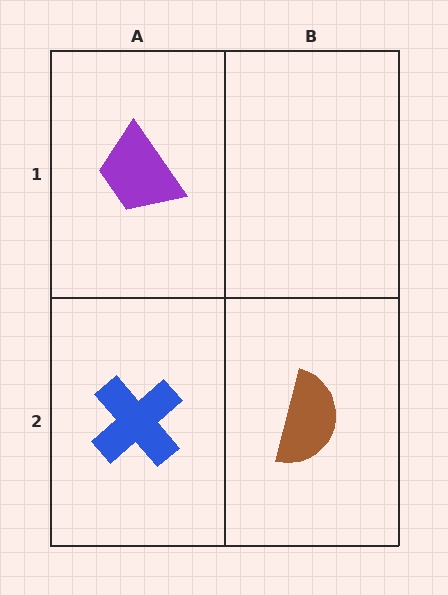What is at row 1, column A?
A purple trapezoid.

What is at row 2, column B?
A brown semicircle.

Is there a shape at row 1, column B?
No, that cell is empty.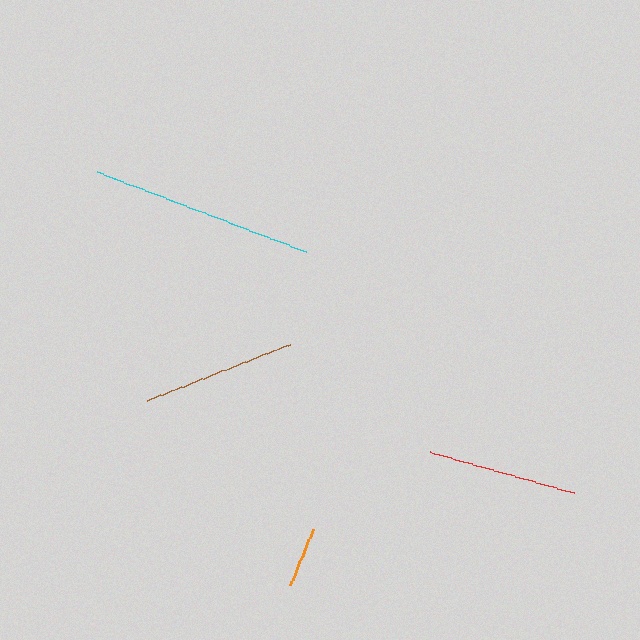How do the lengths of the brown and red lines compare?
The brown and red lines are approximately the same length.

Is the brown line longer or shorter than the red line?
The brown line is longer than the red line.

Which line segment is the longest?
The cyan line is the longest at approximately 224 pixels.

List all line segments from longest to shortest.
From longest to shortest: cyan, brown, red, orange.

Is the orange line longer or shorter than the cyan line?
The cyan line is longer than the orange line.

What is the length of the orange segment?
The orange segment is approximately 60 pixels long.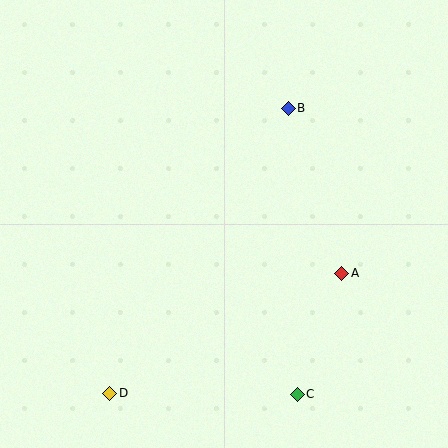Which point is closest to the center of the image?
Point A at (342, 273) is closest to the center.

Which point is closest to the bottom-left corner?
Point D is closest to the bottom-left corner.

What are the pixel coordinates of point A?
Point A is at (342, 273).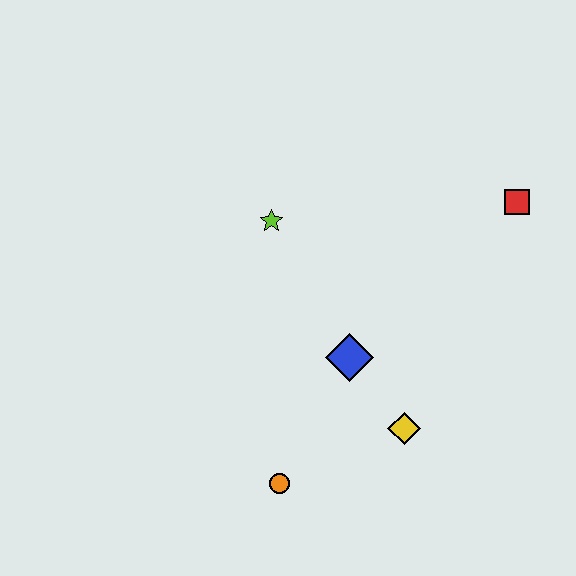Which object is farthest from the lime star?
The orange circle is farthest from the lime star.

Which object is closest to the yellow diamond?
The blue diamond is closest to the yellow diamond.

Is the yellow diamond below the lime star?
Yes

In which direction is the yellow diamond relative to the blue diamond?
The yellow diamond is below the blue diamond.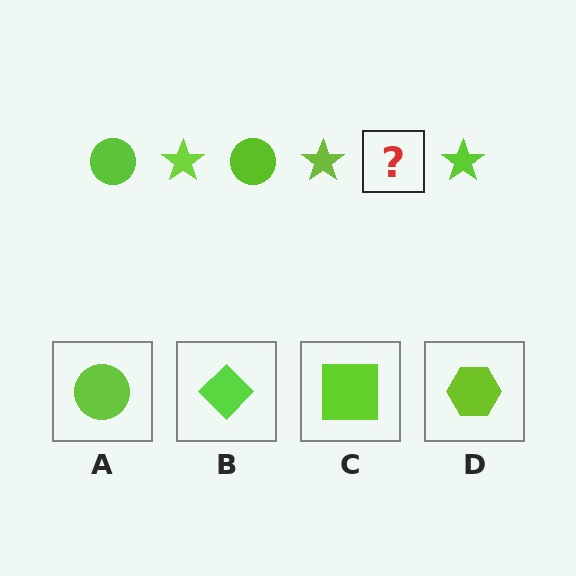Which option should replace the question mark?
Option A.